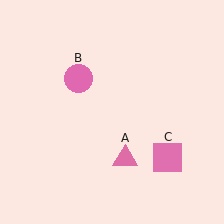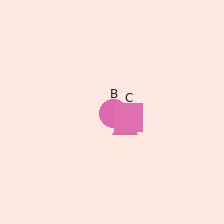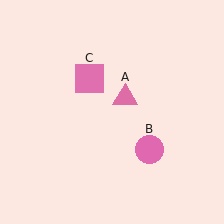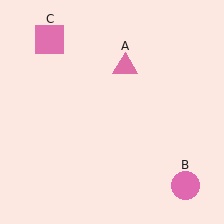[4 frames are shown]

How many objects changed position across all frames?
3 objects changed position: pink triangle (object A), pink circle (object B), pink square (object C).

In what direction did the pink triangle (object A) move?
The pink triangle (object A) moved up.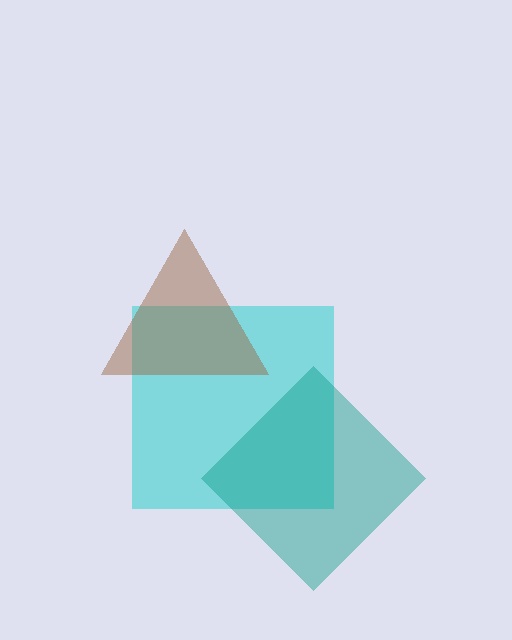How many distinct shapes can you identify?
There are 3 distinct shapes: a cyan square, a teal diamond, a brown triangle.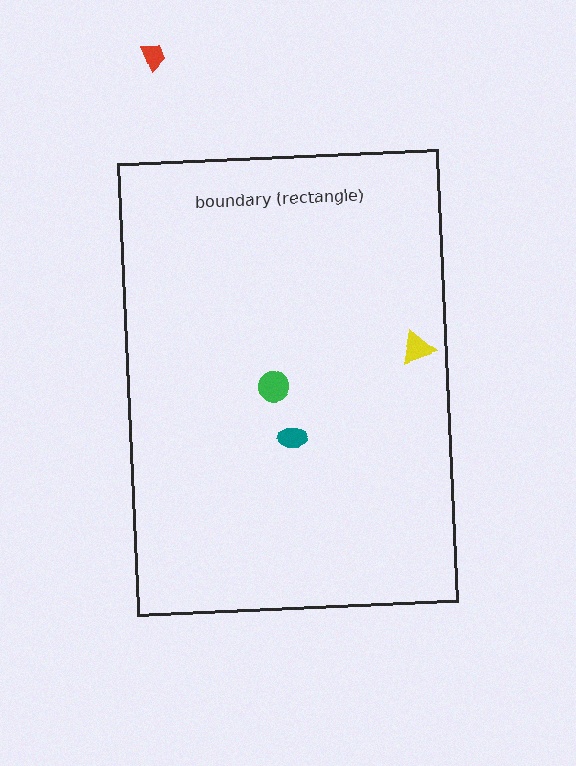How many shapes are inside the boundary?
3 inside, 1 outside.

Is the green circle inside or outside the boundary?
Inside.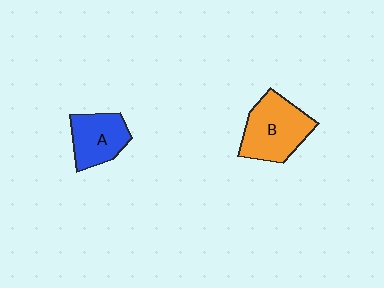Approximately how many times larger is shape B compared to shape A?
Approximately 1.4 times.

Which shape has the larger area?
Shape B (orange).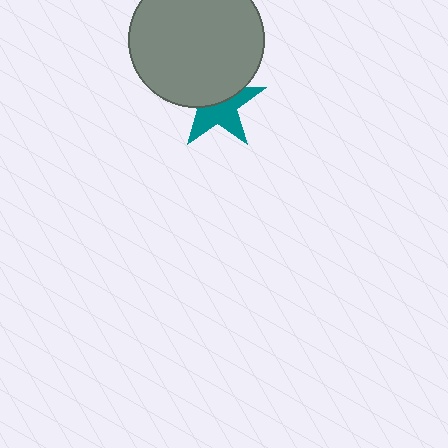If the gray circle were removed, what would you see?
You would see the complete teal star.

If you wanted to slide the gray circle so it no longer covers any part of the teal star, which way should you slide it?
Slide it up — that is the most direct way to separate the two shapes.